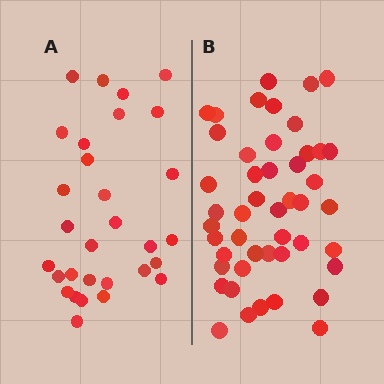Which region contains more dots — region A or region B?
Region B (the right region) has more dots.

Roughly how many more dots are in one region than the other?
Region B has approximately 15 more dots than region A.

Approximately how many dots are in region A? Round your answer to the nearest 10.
About 30 dots.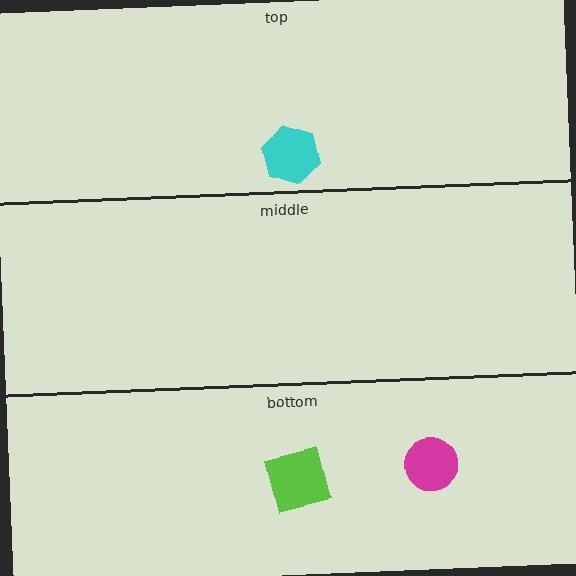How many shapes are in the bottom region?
2.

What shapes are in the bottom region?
The lime square, the magenta circle.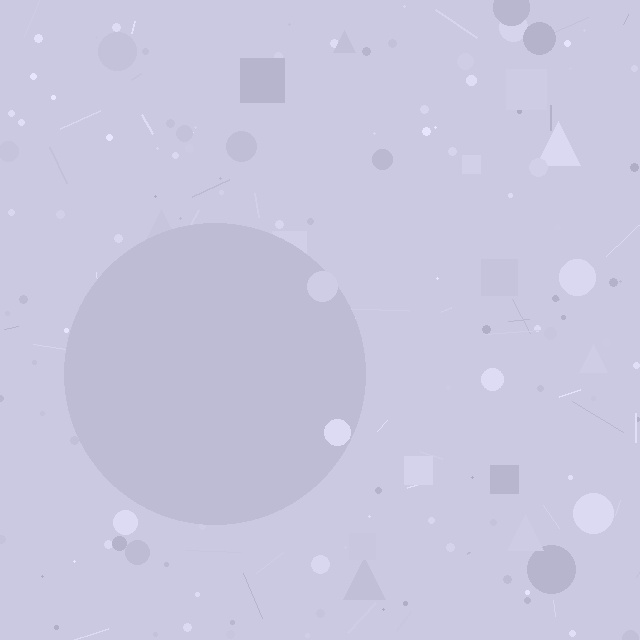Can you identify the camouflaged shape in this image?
The camouflaged shape is a circle.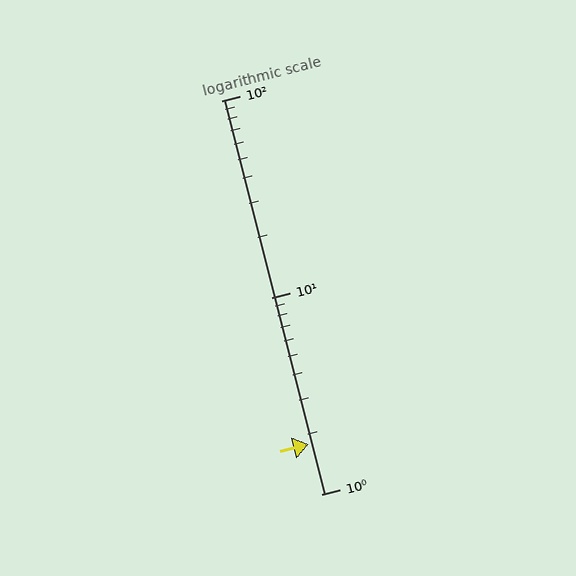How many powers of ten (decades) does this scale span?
The scale spans 2 decades, from 1 to 100.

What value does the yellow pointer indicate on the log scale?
The pointer indicates approximately 1.8.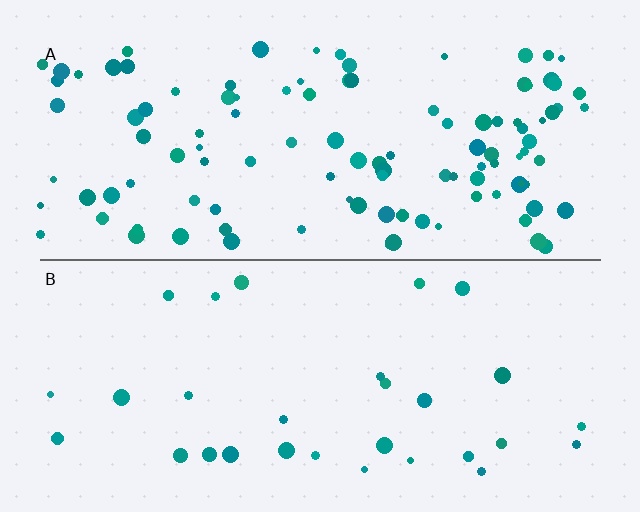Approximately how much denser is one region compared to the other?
Approximately 3.6× — region A over region B.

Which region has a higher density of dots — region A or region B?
A (the top).